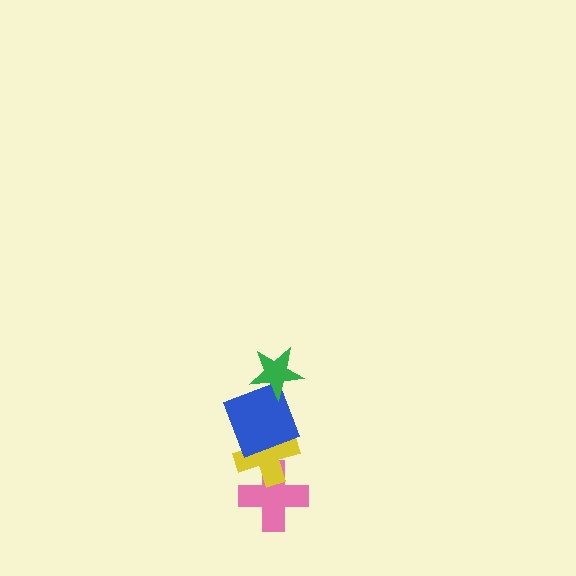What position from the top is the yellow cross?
The yellow cross is 3rd from the top.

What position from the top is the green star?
The green star is 1st from the top.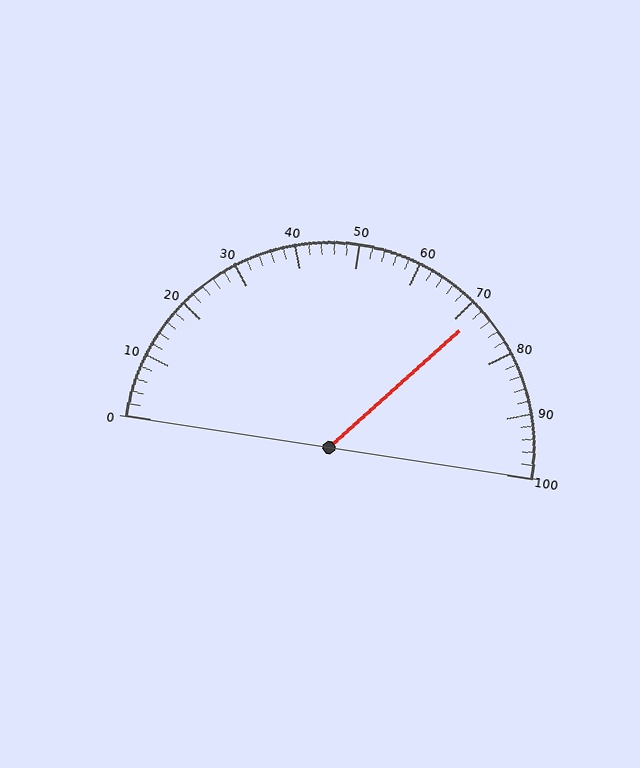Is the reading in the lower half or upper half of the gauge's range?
The reading is in the upper half of the range (0 to 100).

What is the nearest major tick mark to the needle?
The nearest major tick mark is 70.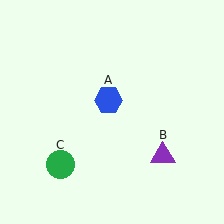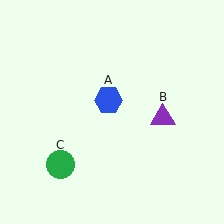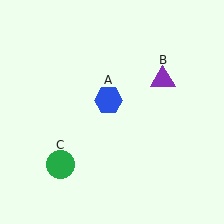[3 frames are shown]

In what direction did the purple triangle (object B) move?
The purple triangle (object B) moved up.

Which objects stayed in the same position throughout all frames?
Blue hexagon (object A) and green circle (object C) remained stationary.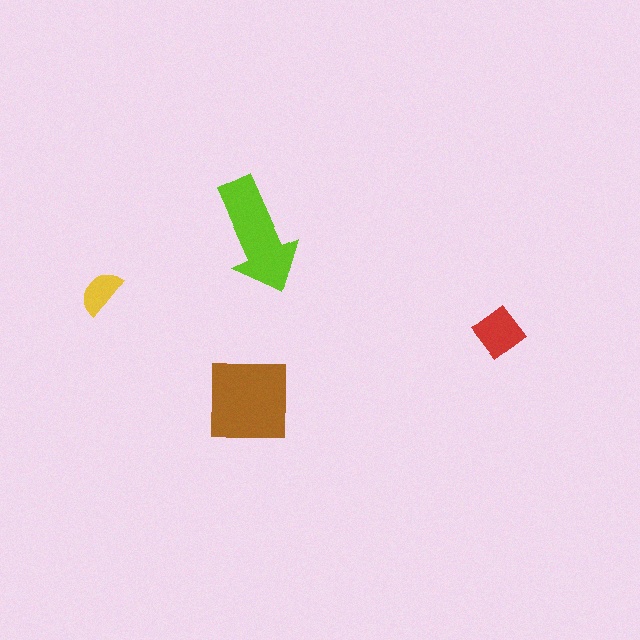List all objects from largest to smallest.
The brown square, the lime arrow, the red diamond, the yellow semicircle.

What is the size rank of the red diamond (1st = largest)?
3rd.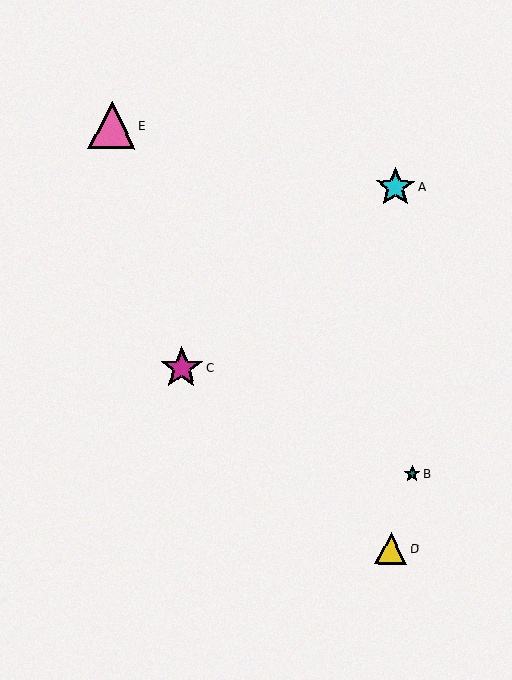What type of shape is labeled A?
Shape A is a cyan star.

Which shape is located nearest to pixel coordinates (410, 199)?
The cyan star (labeled A) at (395, 187) is nearest to that location.